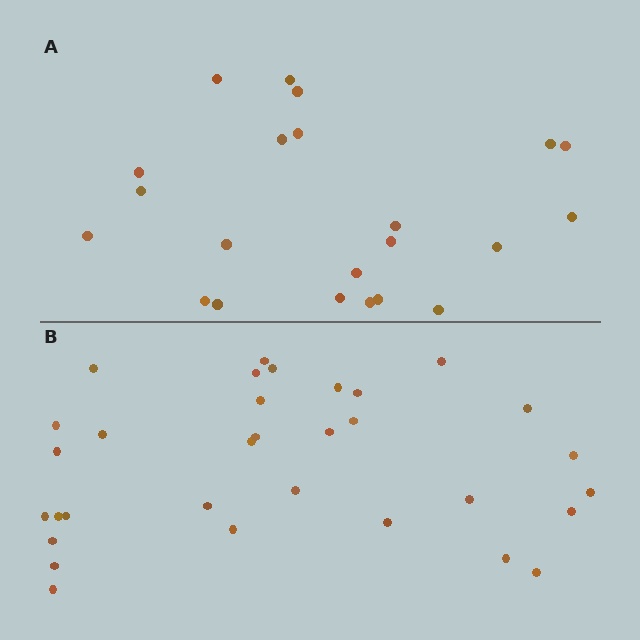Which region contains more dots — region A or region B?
Region B (the bottom region) has more dots.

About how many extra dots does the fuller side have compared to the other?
Region B has roughly 10 or so more dots than region A.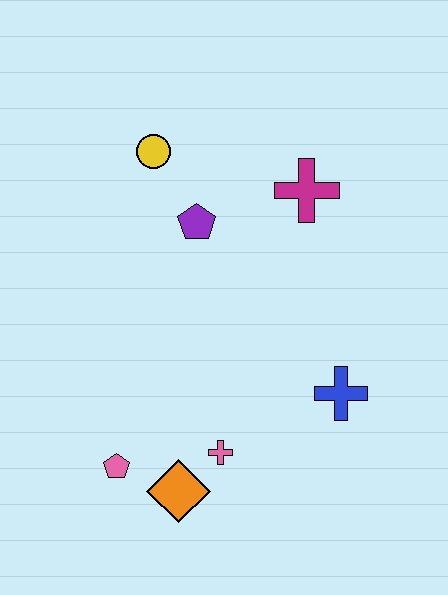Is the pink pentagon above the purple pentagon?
No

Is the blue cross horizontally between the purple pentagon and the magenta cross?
No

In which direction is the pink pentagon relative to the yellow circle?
The pink pentagon is below the yellow circle.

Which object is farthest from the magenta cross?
The pink pentagon is farthest from the magenta cross.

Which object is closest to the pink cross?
The orange diamond is closest to the pink cross.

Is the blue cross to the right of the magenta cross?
Yes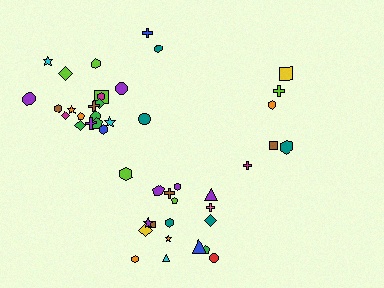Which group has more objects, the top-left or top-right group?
The top-left group.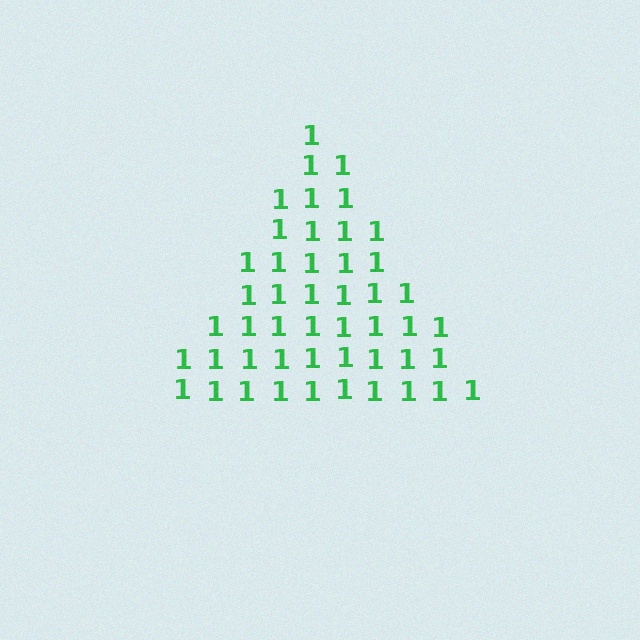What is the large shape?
The large shape is a triangle.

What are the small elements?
The small elements are digit 1's.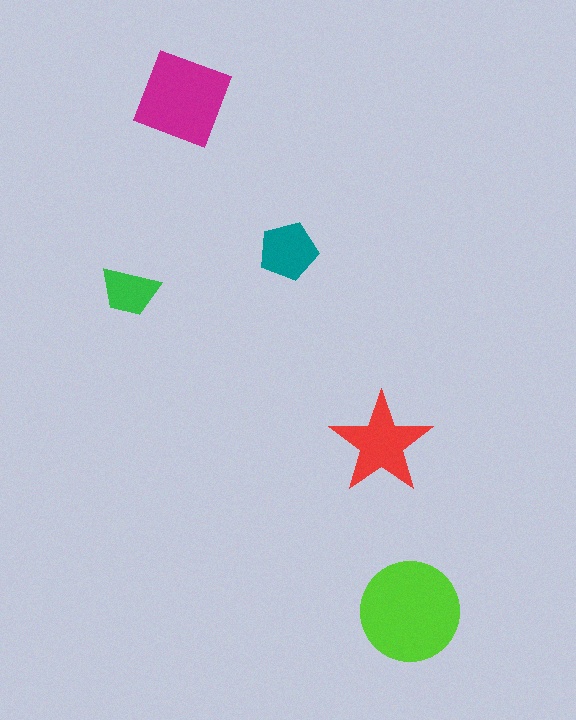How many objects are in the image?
There are 5 objects in the image.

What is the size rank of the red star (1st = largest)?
3rd.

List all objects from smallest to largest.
The green trapezoid, the teal pentagon, the red star, the magenta diamond, the lime circle.